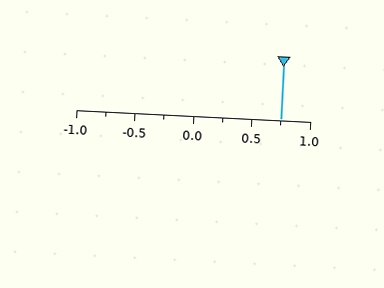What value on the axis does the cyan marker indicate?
The marker indicates approximately 0.75.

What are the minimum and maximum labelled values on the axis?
The axis runs from -1.0 to 1.0.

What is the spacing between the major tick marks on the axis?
The major ticks are spaced 0.5 apart.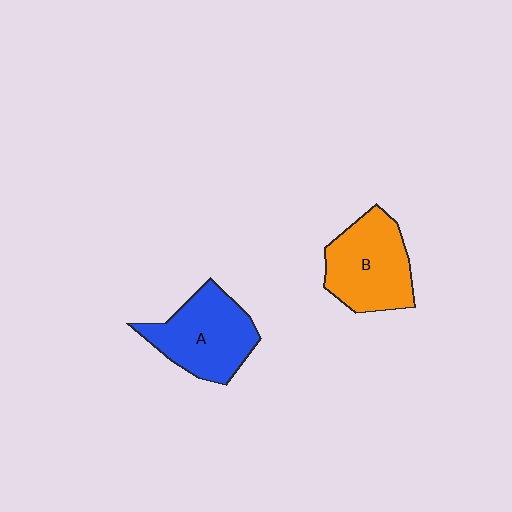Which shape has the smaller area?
Shape A (blue).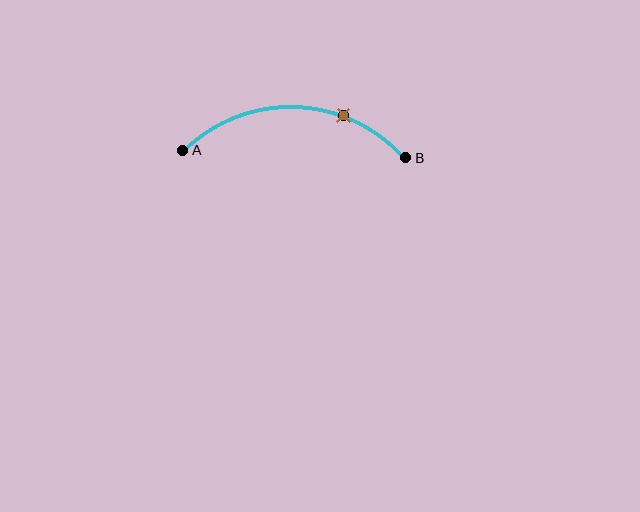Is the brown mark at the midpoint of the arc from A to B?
No. The brown mark lies on the arc but is closer to endpoint B. The arc midpoint would be at the point on the curve equidistant along the arc from both A and B.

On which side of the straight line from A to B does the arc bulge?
The arc bulges above the straight line connecting A and B.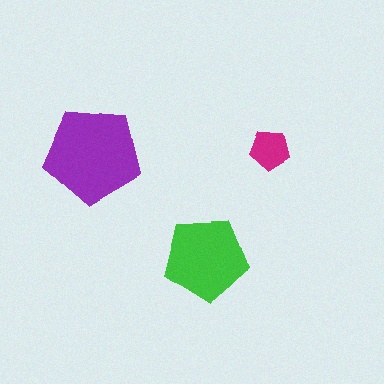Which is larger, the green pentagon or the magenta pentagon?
The green one.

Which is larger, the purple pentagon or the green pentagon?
The purple one.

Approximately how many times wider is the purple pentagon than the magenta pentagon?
About 2.5 times wider.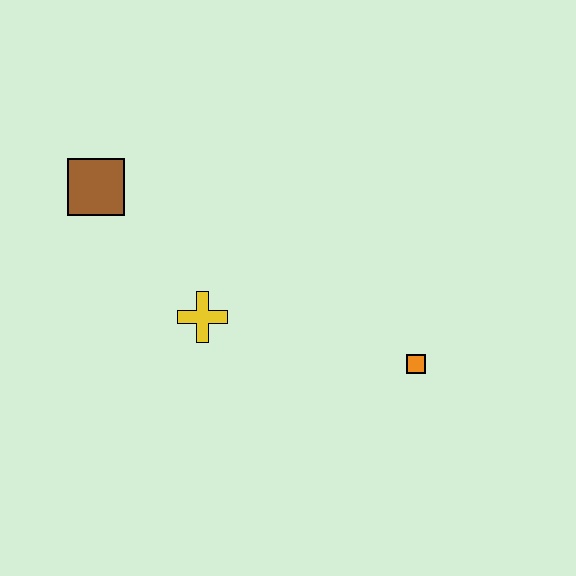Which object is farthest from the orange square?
The brown square is farthest from the orange square.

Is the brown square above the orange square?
Yes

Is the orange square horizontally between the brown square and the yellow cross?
No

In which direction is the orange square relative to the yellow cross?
The orange square is to the right of the yellow cross.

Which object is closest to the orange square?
The yellow cross is closest to the orange square.